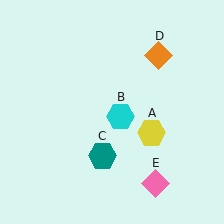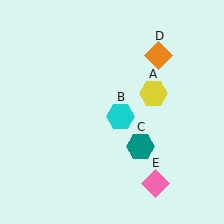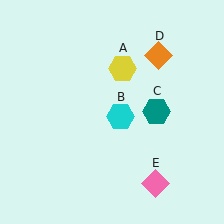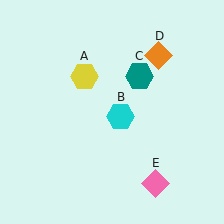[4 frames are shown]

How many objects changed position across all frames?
2 objects changed position: yellow hexagon (object A), teal hexagon (object C).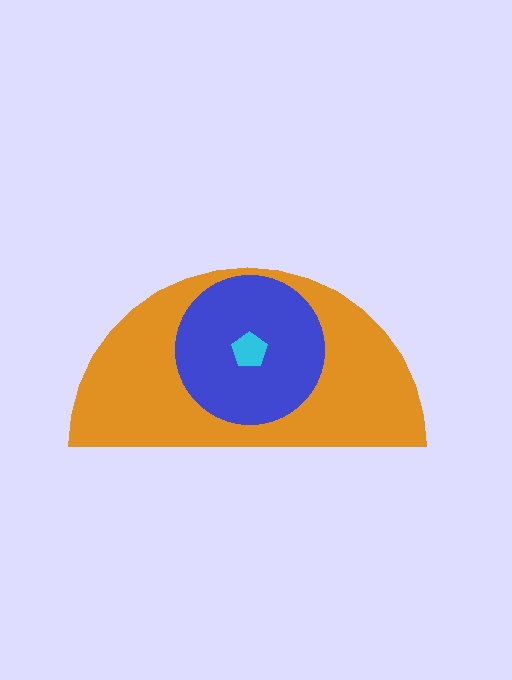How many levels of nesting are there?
3.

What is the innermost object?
The cyan pentagon.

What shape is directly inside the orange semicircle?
The blue circle.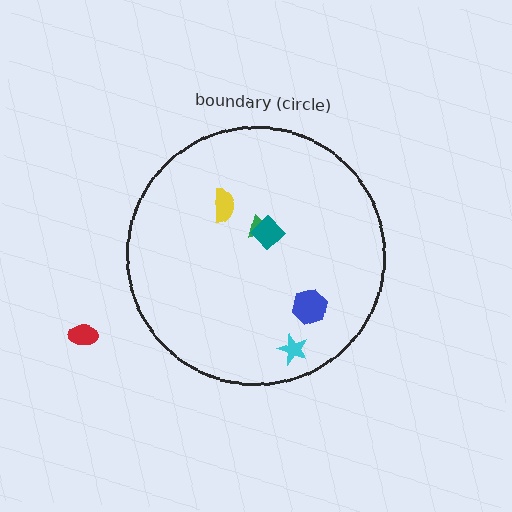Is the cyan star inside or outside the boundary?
Inside.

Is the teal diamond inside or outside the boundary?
Inside.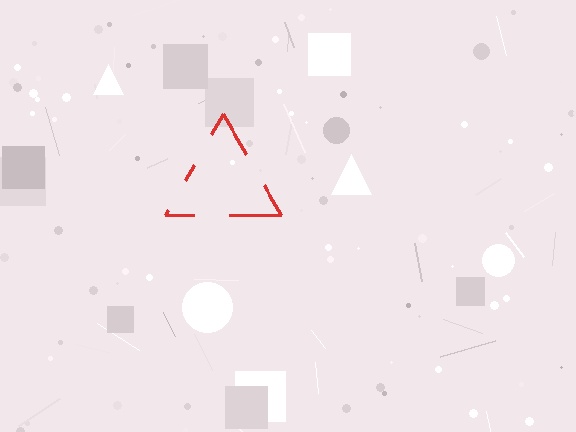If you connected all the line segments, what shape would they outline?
They would outline a triangle.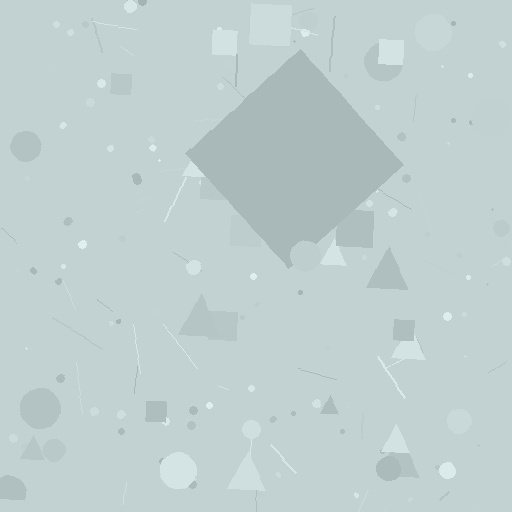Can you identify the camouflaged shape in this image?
The camouflaged shape is a diamond.